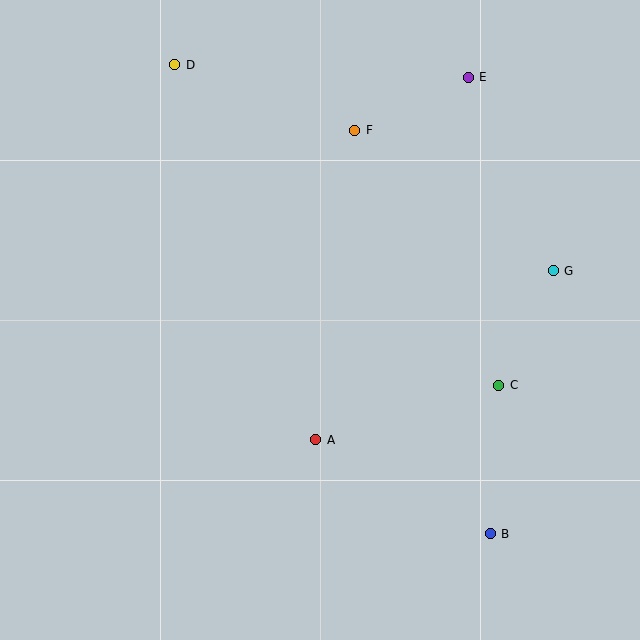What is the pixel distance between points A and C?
The distance between A and C is 191 pixels.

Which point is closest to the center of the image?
Point A at (316, 440) is closest to the center.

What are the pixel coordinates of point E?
Point E is at (468, 77).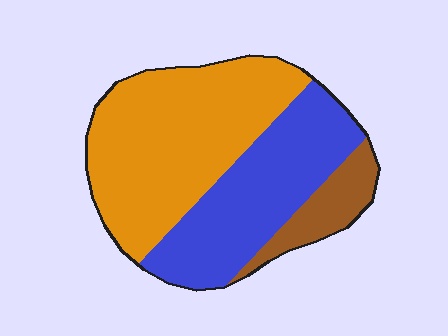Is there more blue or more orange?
Orange.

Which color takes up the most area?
Orange, at roughly 50%.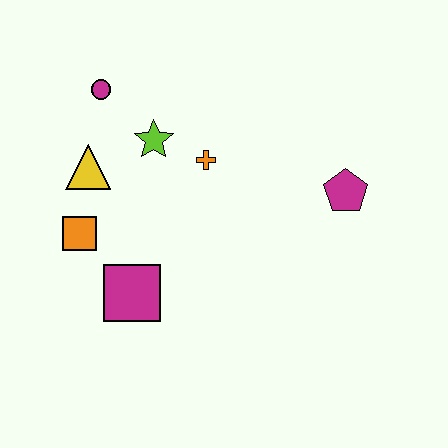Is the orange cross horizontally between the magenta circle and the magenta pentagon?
Yes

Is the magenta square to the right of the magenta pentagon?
No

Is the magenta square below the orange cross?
Yes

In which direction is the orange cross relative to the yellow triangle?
The orange cross is to the right of the yellow triangle.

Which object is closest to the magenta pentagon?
The orange cross is closest to the magenta pentagon.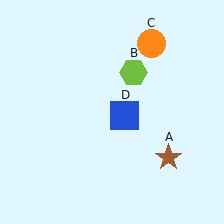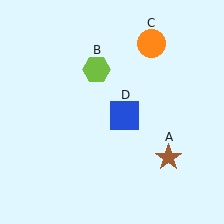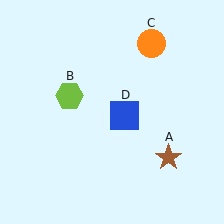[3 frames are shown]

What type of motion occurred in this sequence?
The lime hexagon (object B) rotated counterclockwise around the center of the scene.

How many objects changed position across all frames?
1 object changed position: lime hexagon (object B).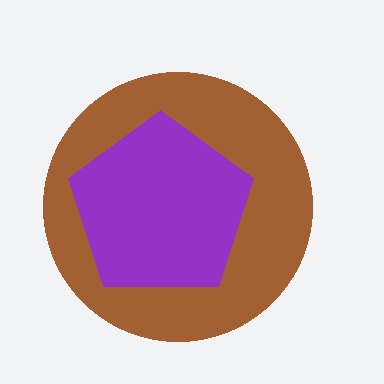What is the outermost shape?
The brown circle.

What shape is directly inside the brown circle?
The purple pentagon.